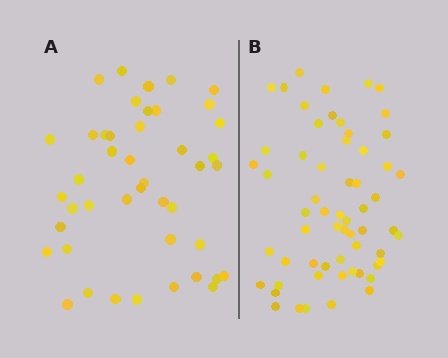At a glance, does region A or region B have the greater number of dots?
Region B (the right region) has more dots.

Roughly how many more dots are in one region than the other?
Region B has approximately 15 more dots than region A.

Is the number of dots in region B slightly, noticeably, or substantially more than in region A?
Region B has noticeably more, but not dramatically so. The ratio is roughly 1.4 to 1.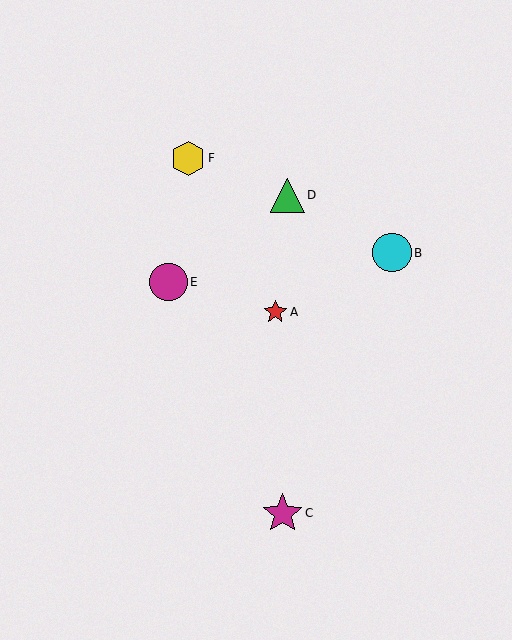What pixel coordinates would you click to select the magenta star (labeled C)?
Click at (283, 513) to select the magenta star C.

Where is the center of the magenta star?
The center of the magenta star is at (283, 513).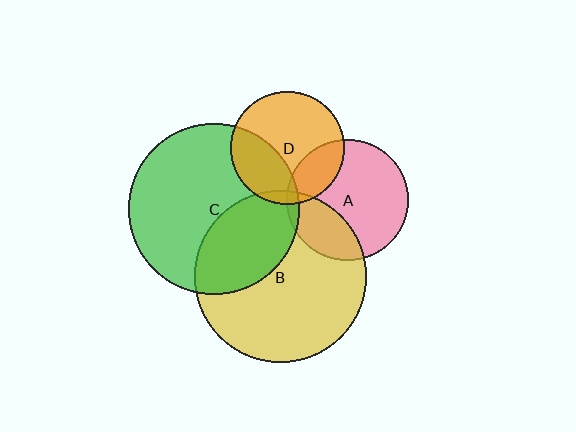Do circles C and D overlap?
Yes.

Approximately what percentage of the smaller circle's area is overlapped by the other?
Approximately 30%.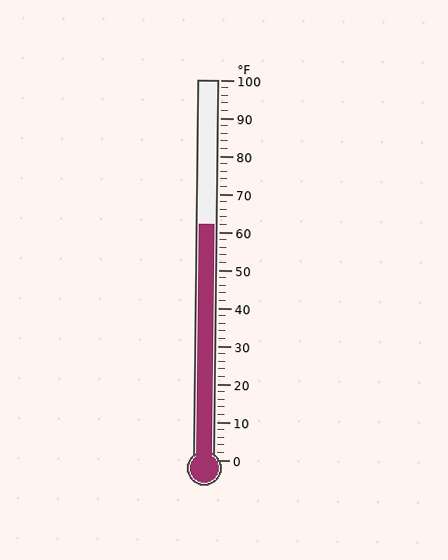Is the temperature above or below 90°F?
The temperature is below 90°F.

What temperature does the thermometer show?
The thermometer shows approximately 62°F.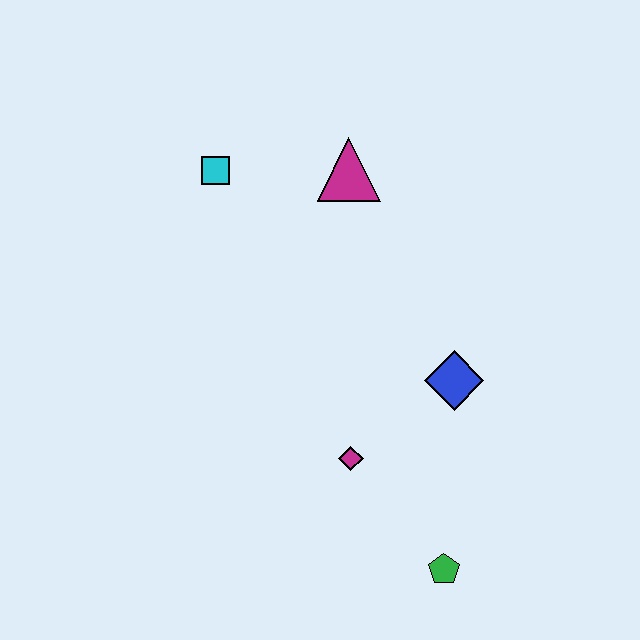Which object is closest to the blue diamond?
The magenta diamond is closest to the blue diamond.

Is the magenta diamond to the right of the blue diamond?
No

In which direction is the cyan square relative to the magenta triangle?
The cyan square is to the left of the magenta triangle.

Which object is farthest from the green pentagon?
The cyan square is farthest from the green pentagon.